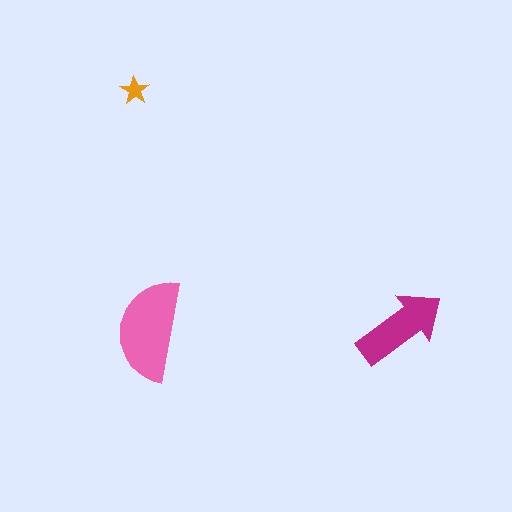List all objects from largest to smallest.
The pink semicircle, the magenta arrow, the orange star.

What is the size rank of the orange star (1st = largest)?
3rd.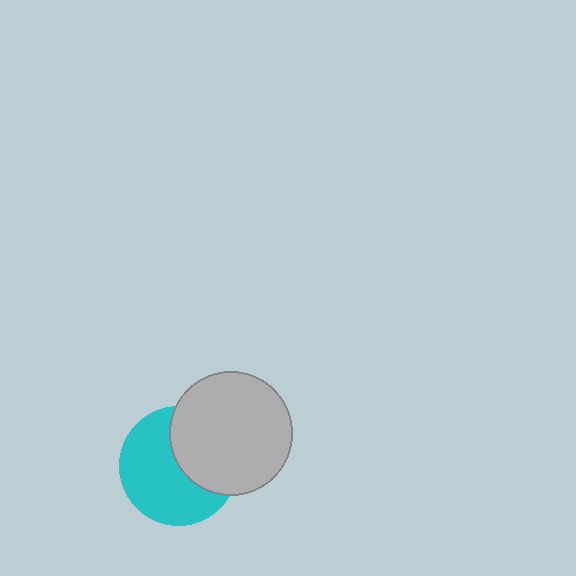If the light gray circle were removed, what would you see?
You would see the complete cyan circle.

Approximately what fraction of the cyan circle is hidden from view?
Roughly 40% of the cyan circle is hidden behind the light gray circle.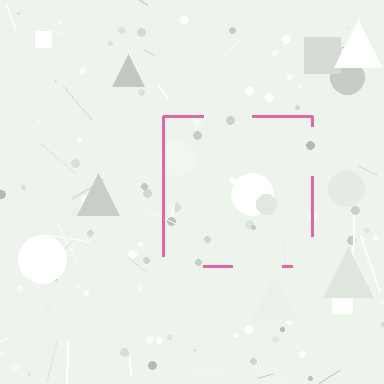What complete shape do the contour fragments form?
The contour fragments form a square.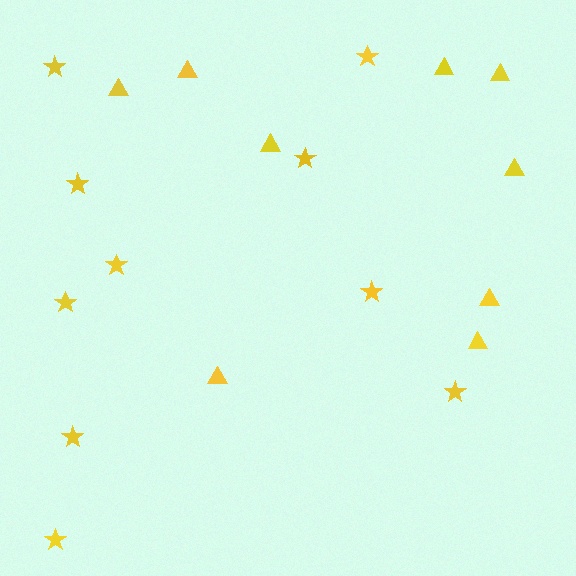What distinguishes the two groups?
There are 2 groups: one group of triangles (9) and one group of stars (10).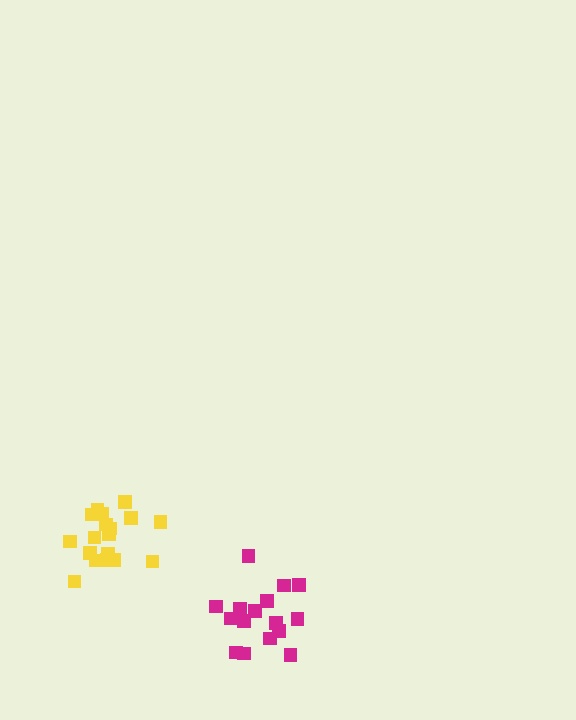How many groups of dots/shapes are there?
There are 2 groups.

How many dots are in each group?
Group 1: 18 dots, Group 2: 17 dots (35 total).